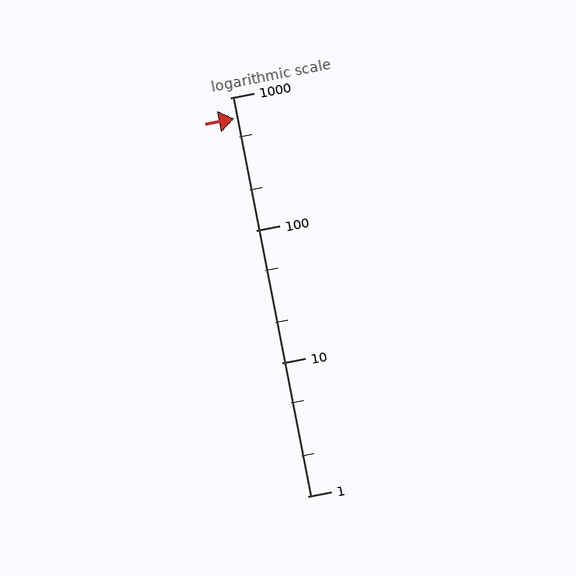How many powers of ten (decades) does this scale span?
The scale spans 3 decades, from 1 to 1000.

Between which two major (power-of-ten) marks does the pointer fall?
The pointer is between 100 and 1000.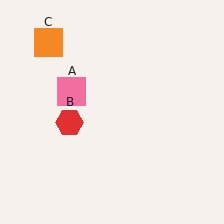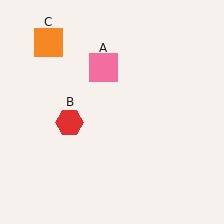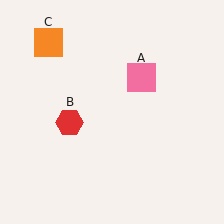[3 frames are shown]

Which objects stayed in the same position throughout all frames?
Red hexagon (object B) and orange square (object C) remained stationary.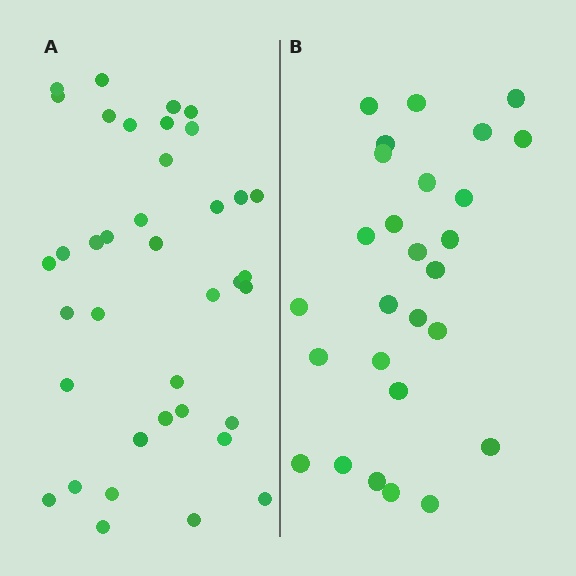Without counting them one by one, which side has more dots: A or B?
Region A (the left region) has more dots.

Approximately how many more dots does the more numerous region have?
Region A has roughly 12 or so more dots than region B.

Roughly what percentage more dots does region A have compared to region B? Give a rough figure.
About 40% more.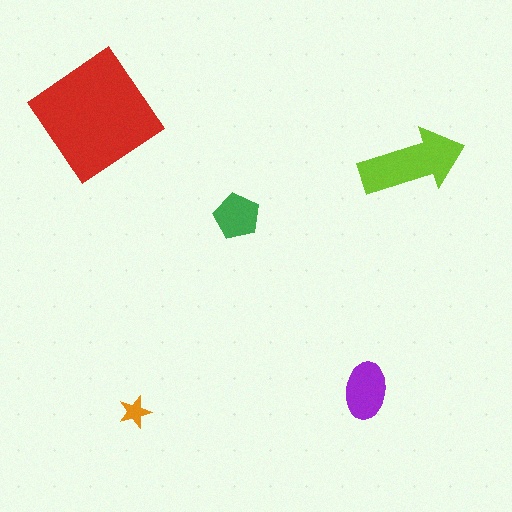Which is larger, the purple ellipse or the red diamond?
The red diamond.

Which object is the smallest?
The orange star.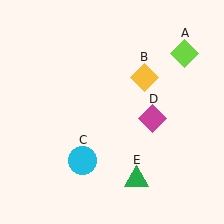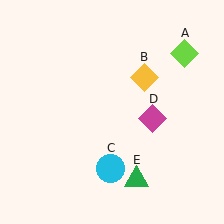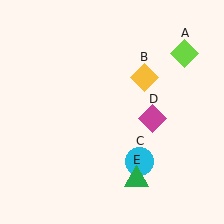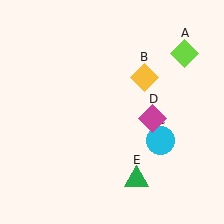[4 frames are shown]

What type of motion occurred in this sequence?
The cyan circle (object C) rotated counterclockwise around the center of the scene.